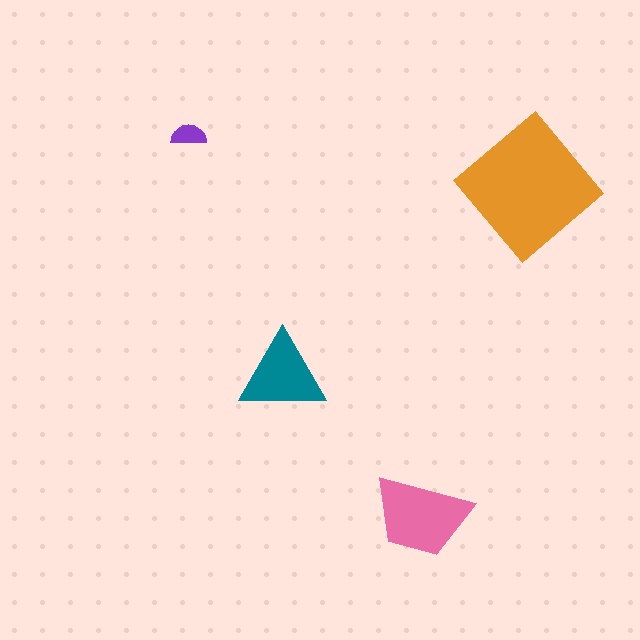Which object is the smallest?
The purple semicircle.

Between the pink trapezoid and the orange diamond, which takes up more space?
The orange diamond.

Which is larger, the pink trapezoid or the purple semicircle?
The pink trapezoid.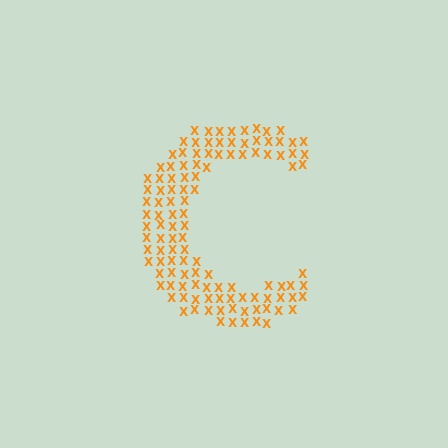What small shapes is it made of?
It is made of small letter X's.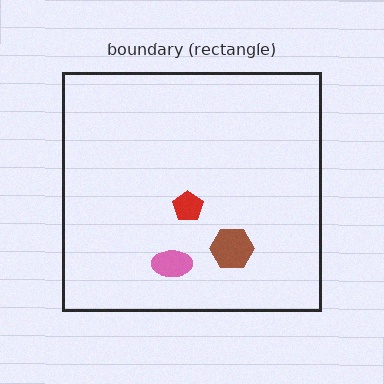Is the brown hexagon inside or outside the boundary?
Inside.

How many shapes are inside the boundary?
3 inside, 0 outside.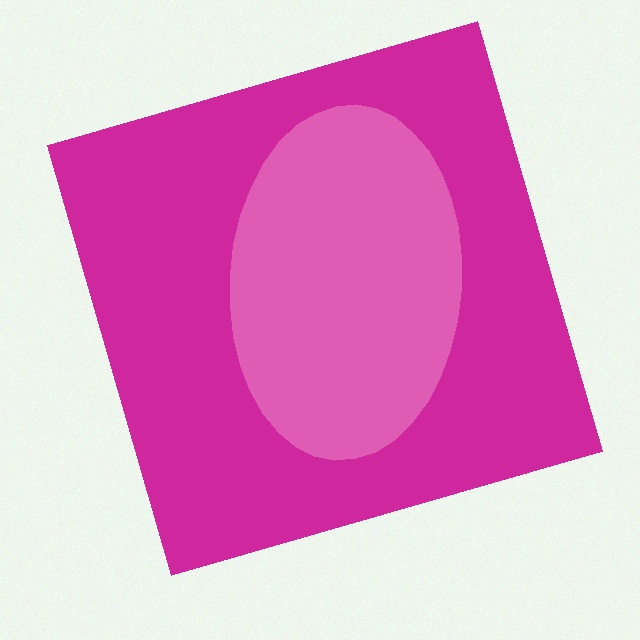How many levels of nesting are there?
2.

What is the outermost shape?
The magenta square.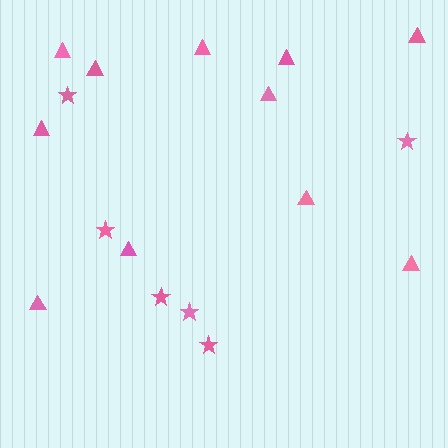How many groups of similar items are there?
There are 2 groups: one group of triangles (11) and one group of stars (6).